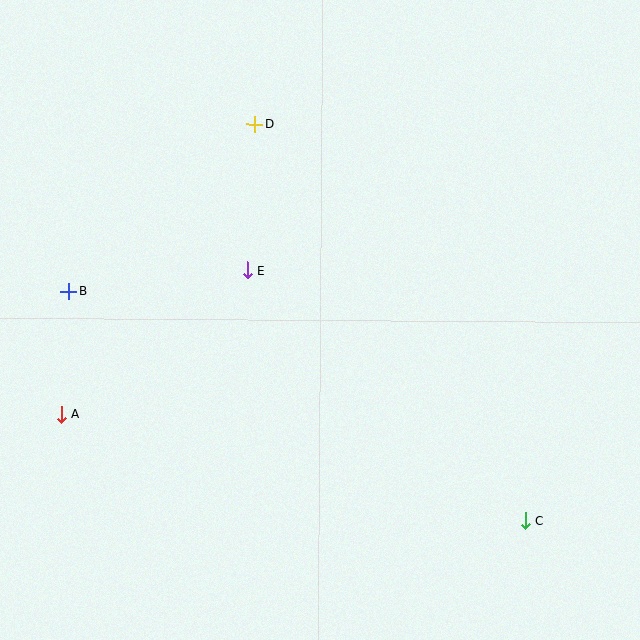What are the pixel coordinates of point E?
Point E is at (248, 270).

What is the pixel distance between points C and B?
The distance between C and B is 511 pixels.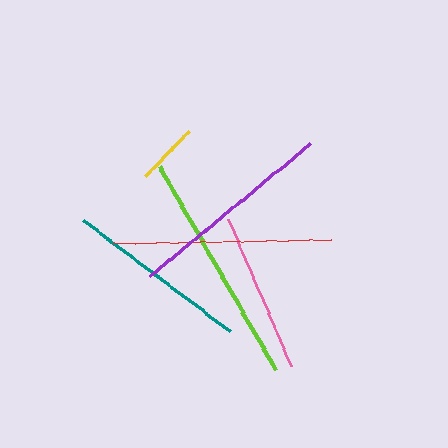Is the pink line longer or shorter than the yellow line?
The pink line is longer than the yellow line.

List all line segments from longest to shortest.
From longest to shortest: lime, red, purple, teal, pink, yellow.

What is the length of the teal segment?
The teal segment is approximately 184 pixels long.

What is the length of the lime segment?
The lime segment is approximately 235 pixels long.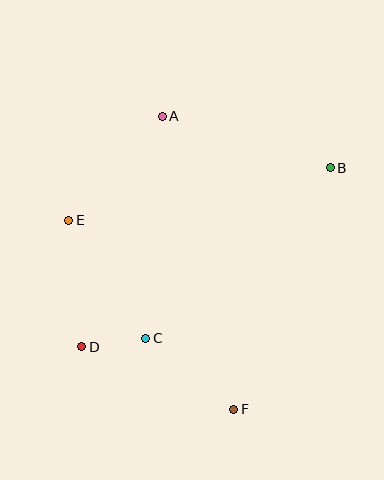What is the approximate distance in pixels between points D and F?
The distance between D and F is approximately 164 pixels.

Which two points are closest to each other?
Points C and D are closest to each other.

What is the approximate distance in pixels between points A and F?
The distance between A and F is approximately 301 pixels.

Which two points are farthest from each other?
Points B and D are farthest from each other.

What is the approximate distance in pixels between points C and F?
The distance between C and F is approximately 113 pixels.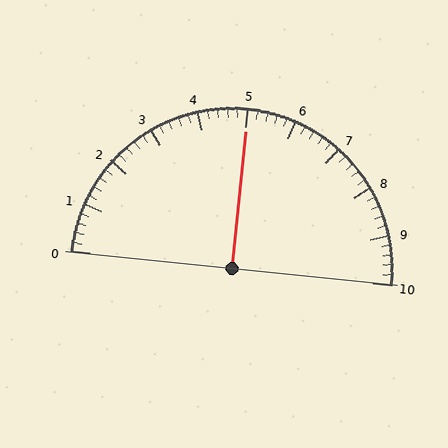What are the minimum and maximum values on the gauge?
The gauge ranges from 0 to 10.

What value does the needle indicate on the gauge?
The needle indicates approximately 5.0.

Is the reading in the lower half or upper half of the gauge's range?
The reading is in the upper half of the range (0 to 10).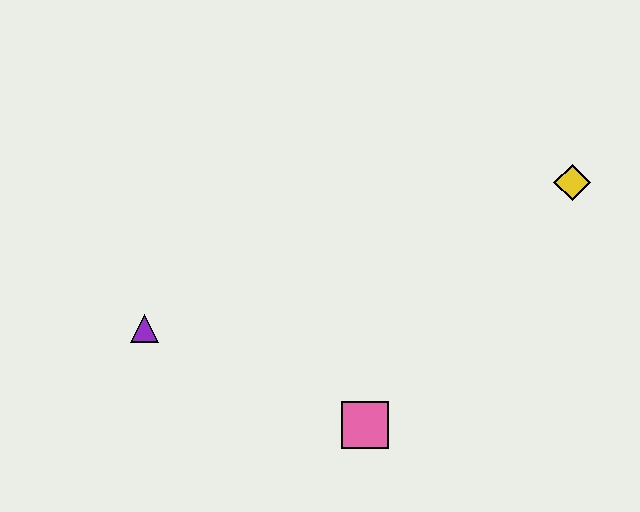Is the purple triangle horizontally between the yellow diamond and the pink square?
No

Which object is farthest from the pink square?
The yellow diamond is farthest from the pink square.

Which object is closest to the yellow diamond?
The pink square is closest to the yellow diamond.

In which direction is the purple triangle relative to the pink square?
The purple triangle is to the left of the pink square.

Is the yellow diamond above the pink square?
Yes